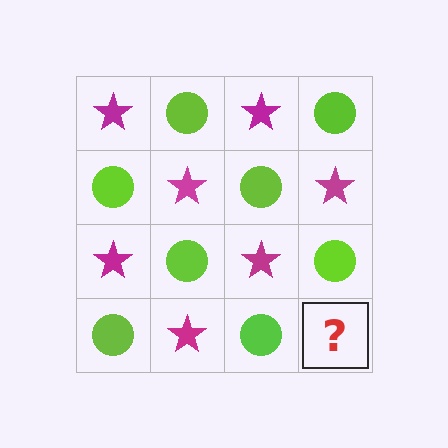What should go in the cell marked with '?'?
The missing cell should contain a magenta star.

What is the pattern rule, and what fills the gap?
The rule is that it alternates magenta star and lime circle in a checkerboard pattern. The gap should be filled with a magenta star.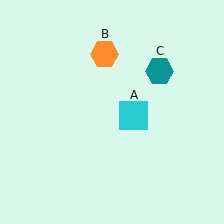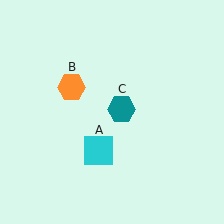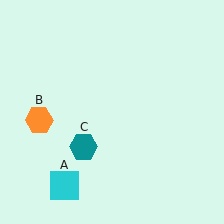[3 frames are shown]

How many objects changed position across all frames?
3 objects changed position: cyan square (object A), orange hexagon (object B), teal hexagon (object C).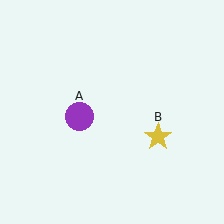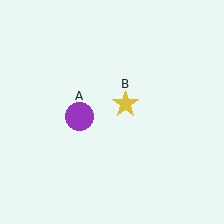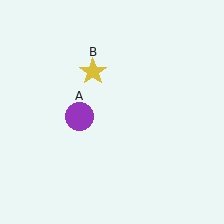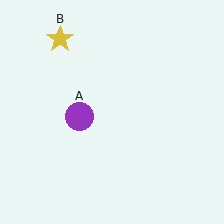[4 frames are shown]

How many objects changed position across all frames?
1 object changed position: yellow star (object B).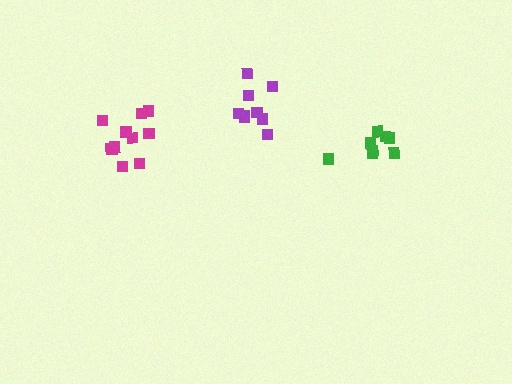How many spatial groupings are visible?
There are 3 spatial groupings.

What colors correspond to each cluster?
The clusters are colored: magenta, purple, green.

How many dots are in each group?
Group 1: 11 dots, Group 2: 9 dots, Group 3: 8 dots (28 total).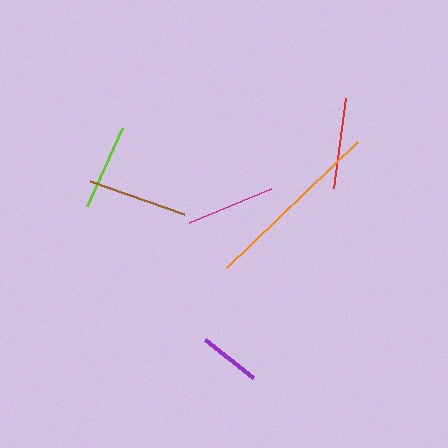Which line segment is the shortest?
The purple line is the shortest at approximately 61 pixels.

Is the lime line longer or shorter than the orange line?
The orange line is longer than the lime line.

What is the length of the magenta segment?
The magenta segment is approximately 89 pixels long.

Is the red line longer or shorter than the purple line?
The red line is longer than the purple line.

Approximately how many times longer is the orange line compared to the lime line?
The orange line is approximately 2.1 times the length of the lime line.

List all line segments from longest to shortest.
From longest to shortest: orange, brown, red, magenta, lime, purple.